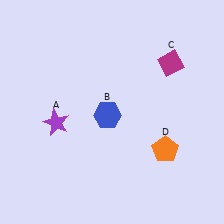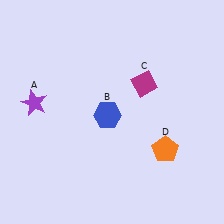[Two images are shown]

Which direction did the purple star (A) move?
The purple star (A) moved left.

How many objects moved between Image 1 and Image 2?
2 objects moved between the two images.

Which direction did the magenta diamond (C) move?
The magenta diamond (C) moved left.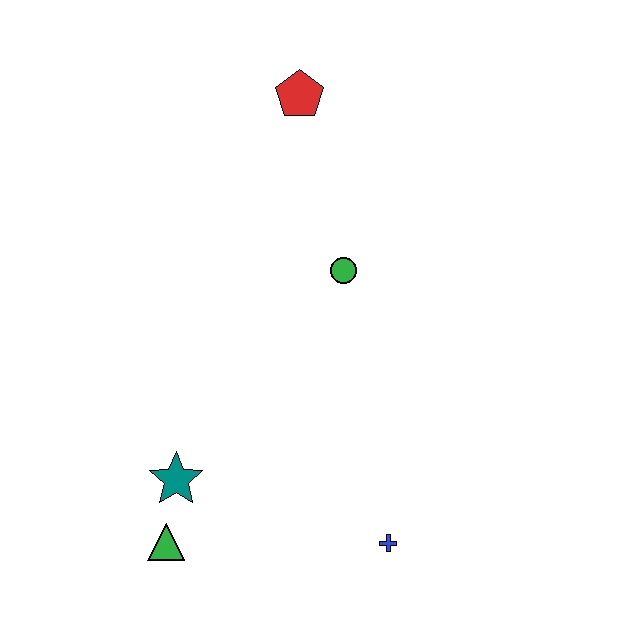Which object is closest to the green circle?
The red pentagon is closest to the green circle.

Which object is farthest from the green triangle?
The red pentagon is farthest from the green triangle.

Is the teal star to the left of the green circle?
Yes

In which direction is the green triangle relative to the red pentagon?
The green triangle is below the red pentagon.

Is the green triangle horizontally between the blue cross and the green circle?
No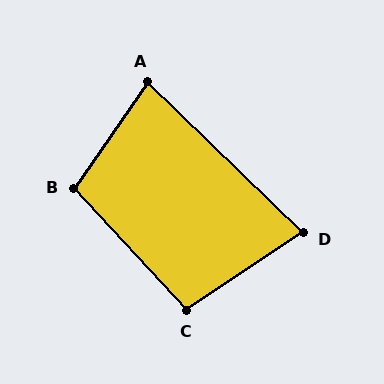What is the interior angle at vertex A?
Approximately 81 degrees (acute).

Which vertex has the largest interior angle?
B, at approximately 102 degrees.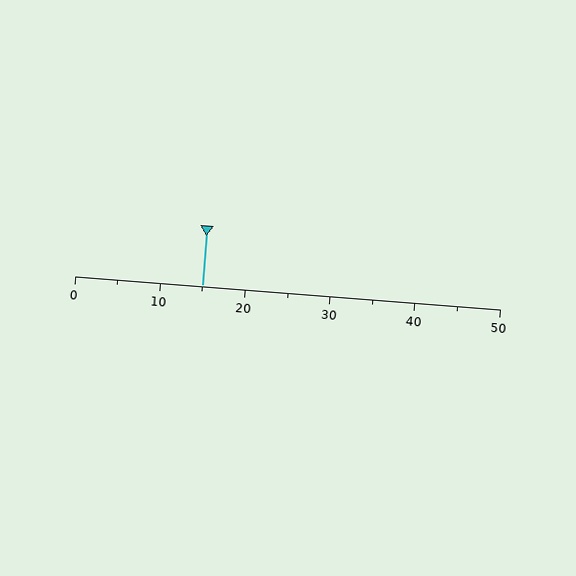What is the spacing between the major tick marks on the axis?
The major ticks are spaced 10 apart.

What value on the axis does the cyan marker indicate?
The marker indicates approximately 15.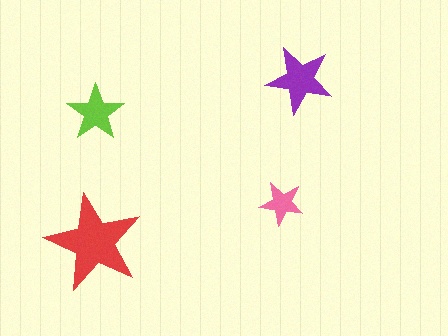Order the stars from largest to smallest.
the red one, the purple one, the lime one, the pink one.